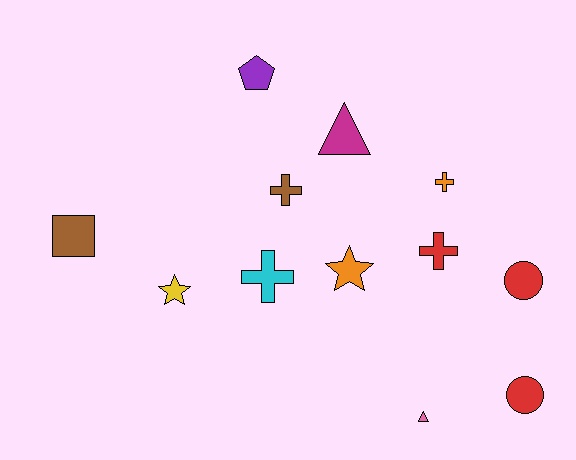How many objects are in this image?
There are 12 objects.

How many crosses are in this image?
There are 4 crosses.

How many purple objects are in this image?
There is 1 purple object.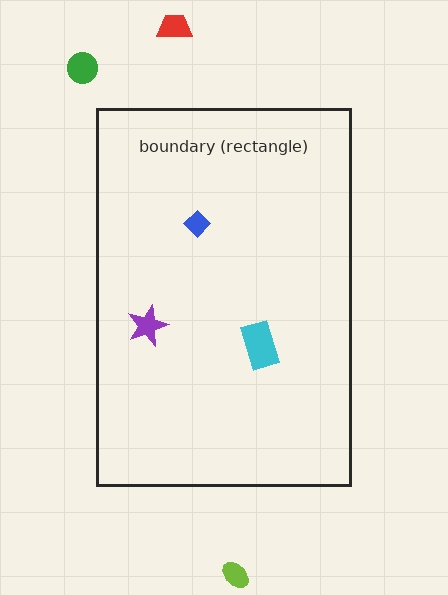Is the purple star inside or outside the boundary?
Inside.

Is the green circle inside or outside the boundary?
Outside.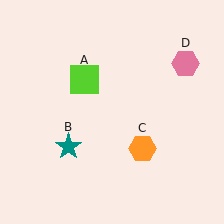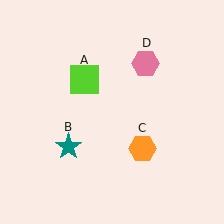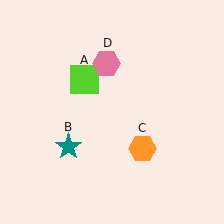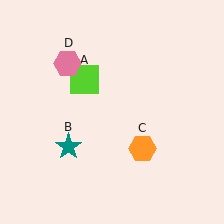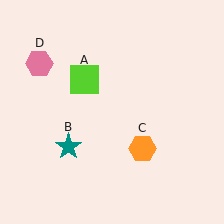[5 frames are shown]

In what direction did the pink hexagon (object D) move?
The pink hexagon (object D) moved left.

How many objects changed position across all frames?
1 object changed position: pink hexagon (object D).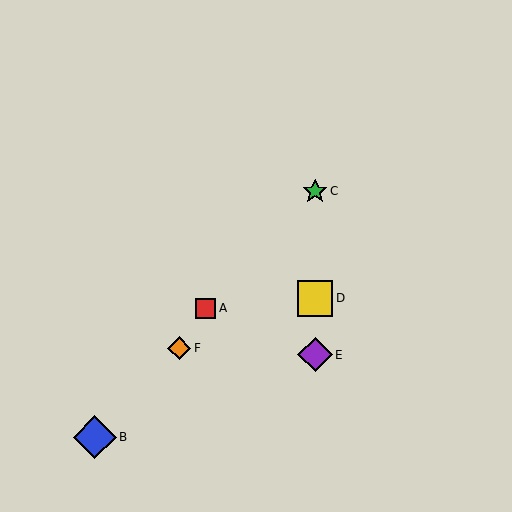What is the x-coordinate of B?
Object B is at x≈95.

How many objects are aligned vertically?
3 objects (C, D, E) are aligned vertically.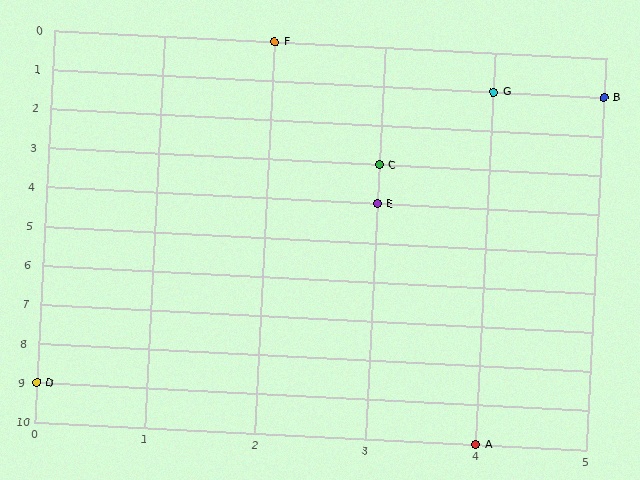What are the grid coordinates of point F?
Point F is at grid coordinates (2, 0).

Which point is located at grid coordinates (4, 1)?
Point G is at (4, 1).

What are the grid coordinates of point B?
Point B is at grid coordinates (5, 1).